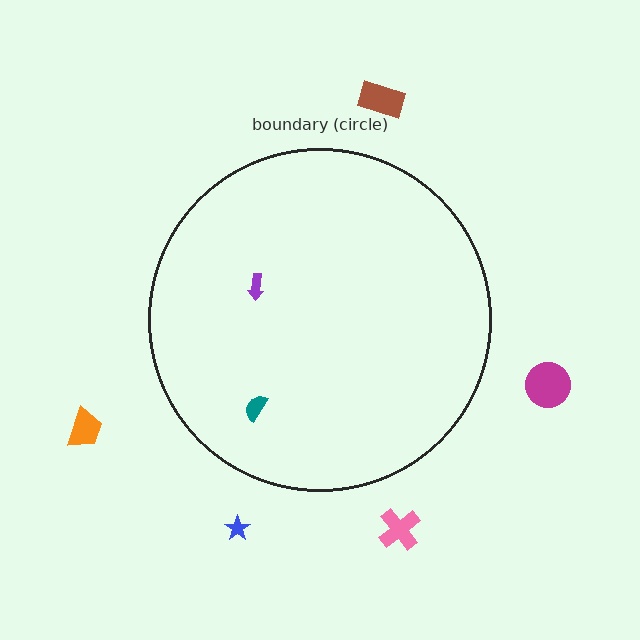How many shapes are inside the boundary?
2 inside, 5 outside.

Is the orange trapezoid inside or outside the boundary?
Outside.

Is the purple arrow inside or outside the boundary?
Inside.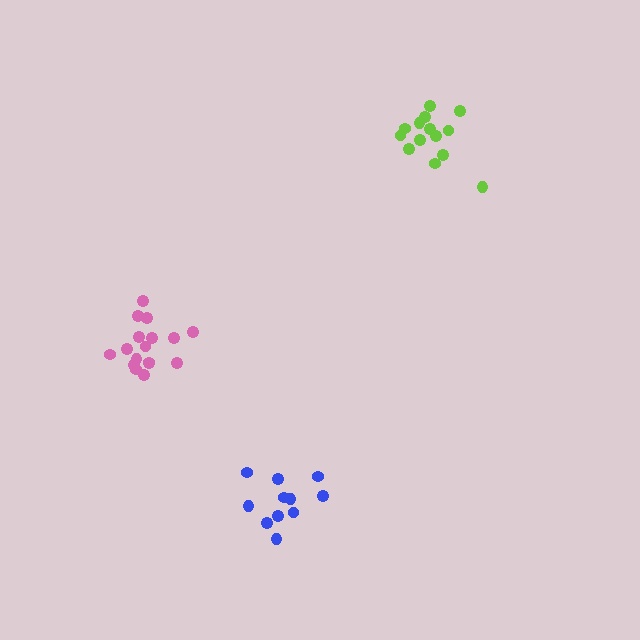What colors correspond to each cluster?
The clusters are colored: pink, blue, lime.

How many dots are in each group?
Group 1: 17 dots, Group 2: 11 dots, Group 3: 14 dots (42 total).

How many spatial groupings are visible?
There are 3 spatial groupings.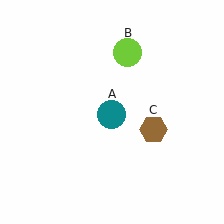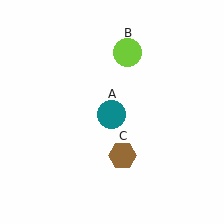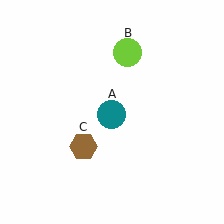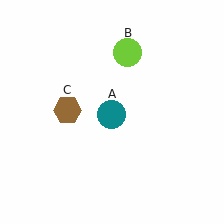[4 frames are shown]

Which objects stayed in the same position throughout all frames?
Teal circle (object A) and lime circle (object B) remained stationary.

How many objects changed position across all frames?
1 object changed position: brown hexagon (object C).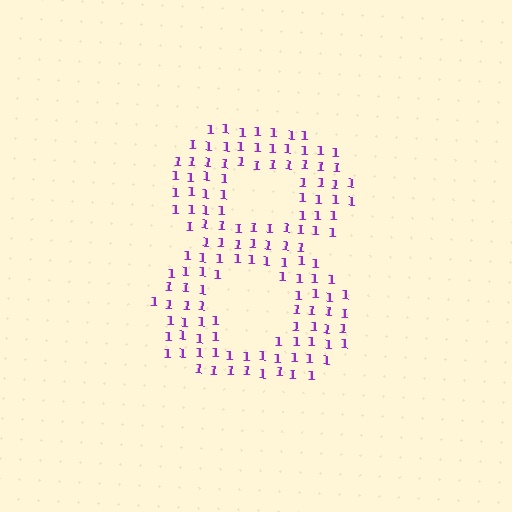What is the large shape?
The large shape is the digit 8.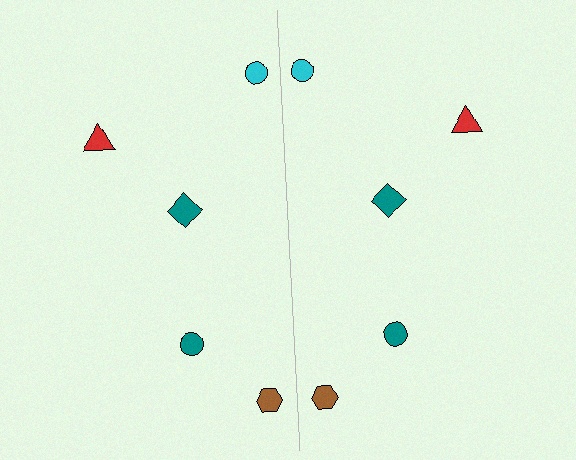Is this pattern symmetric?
Yes, this pattern has bilateral (reflection) symmetry.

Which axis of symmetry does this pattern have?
The pattern has a vertical axis of symmetry running through the center of the image.